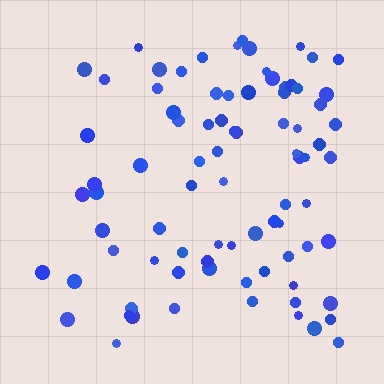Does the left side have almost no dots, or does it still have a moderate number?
Still a moderate number, just noticeably fewer than the right.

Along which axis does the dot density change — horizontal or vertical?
Horizontal.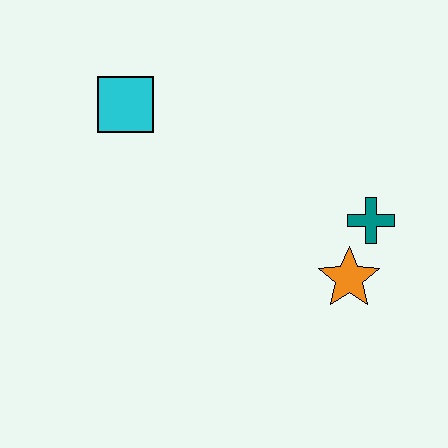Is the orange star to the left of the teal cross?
Yes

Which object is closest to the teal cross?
The orange star is closest to the teal cross.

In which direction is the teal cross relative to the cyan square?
The teal cross is to the right of the cyan square.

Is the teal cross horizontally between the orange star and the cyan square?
No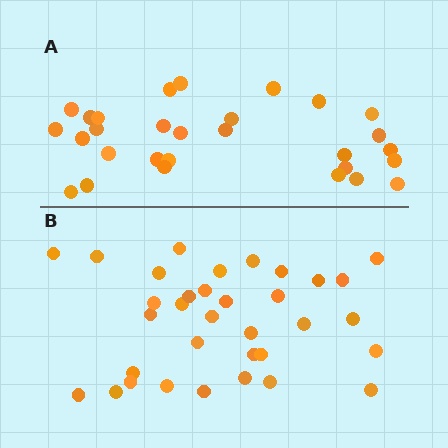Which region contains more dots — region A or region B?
Region B (the bottom region) has more dots.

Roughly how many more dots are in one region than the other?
Region B has about 5 more dots than region A.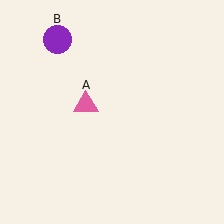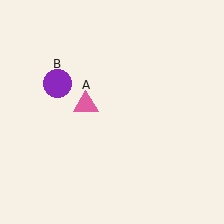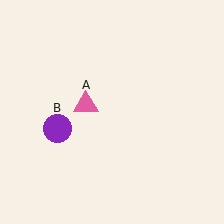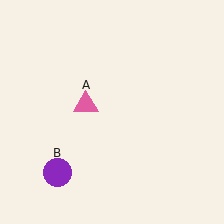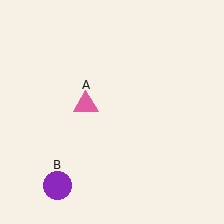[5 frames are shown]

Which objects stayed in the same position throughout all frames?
Pink triangle (object A) remained stationary.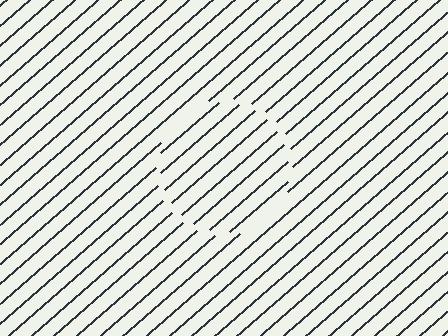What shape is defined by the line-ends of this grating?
An illusory circle. The interior of the shape contains the same grating, shifted by half a period — the contour is defined by the phase discontinuity where line-ends from the inner and outer gratings abut.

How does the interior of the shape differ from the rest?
The interior of the shape contains the same grating, shifted by half a period — the contour is defined by the phase discontinuity where line-ends from the inner and outer gratings abut.